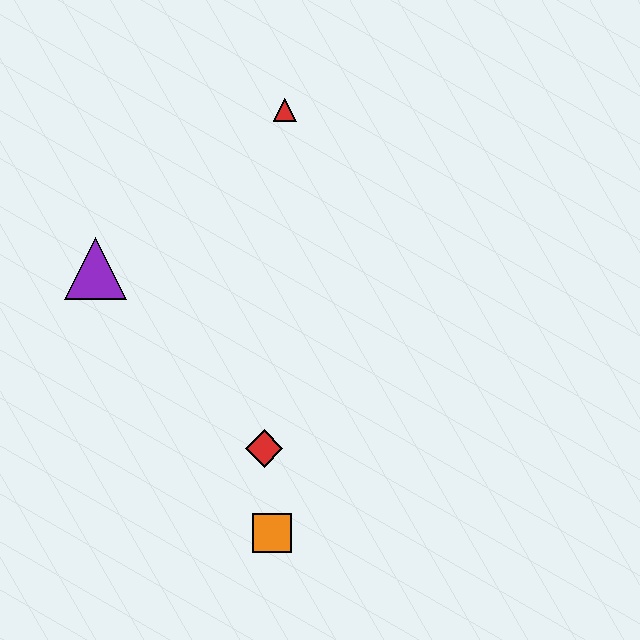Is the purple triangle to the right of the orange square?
No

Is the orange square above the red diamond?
No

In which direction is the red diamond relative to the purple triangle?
The red diamond is below the purple triangle.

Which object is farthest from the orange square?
The red triangle is farthest from the orange square.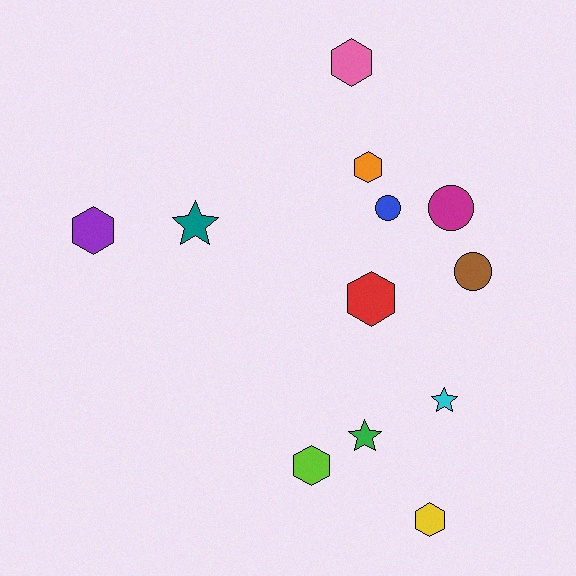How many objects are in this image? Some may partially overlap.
There are 12 objects.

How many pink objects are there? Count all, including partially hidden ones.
There is 1 pink object.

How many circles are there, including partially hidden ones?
There are 3 circles.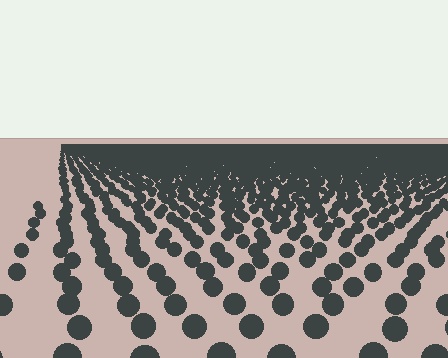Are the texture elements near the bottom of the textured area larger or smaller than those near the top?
Larger. Near the bottom, elements are closer to the viewer and appear at a bigger on-screen size.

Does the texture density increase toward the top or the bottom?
Density increases toward the top.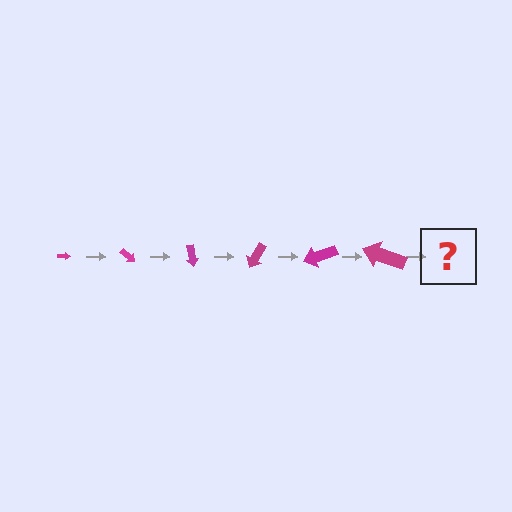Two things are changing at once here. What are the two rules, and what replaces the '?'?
The two rules are that the arrow grows larger each step and it rotates 40 degrees each step. The '?' should be an arrow, larger than the previous one and rotated 240 degrees from the start.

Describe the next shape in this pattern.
It should be an arrow, larger than the previous one and rotated 240 degrees from the start.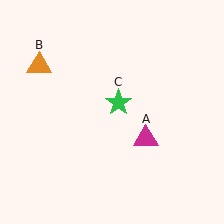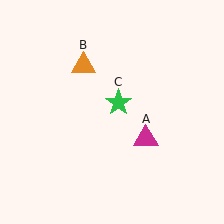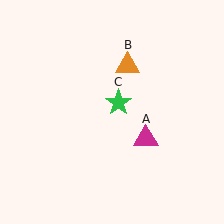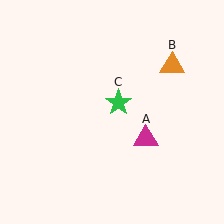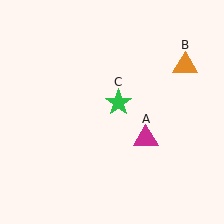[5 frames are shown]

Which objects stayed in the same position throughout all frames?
Magenta triangle (object A) and green star (object C) remained stationary.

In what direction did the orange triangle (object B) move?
The orange triangle (object B) moved right.